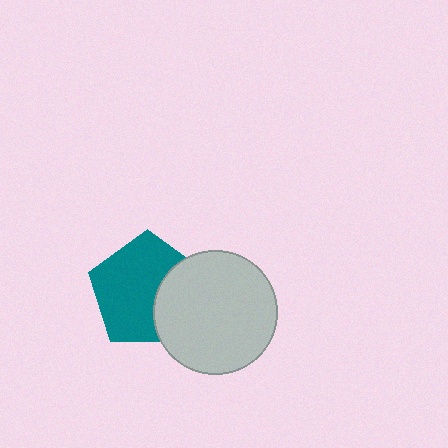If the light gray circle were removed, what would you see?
You would see the complete teal pentagon.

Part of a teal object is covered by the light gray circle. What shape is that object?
It is a pentagon.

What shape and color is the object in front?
The object in front is a light gray circle.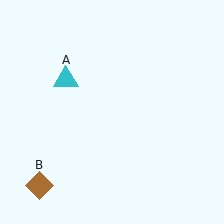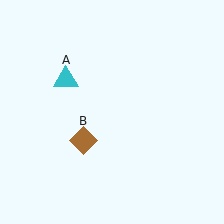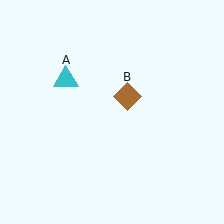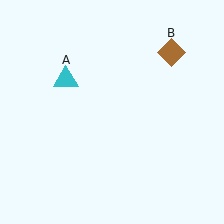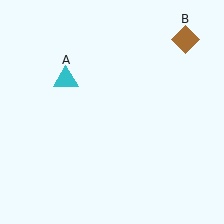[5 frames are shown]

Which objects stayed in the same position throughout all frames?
Cyan triangle (object A) remained stationary.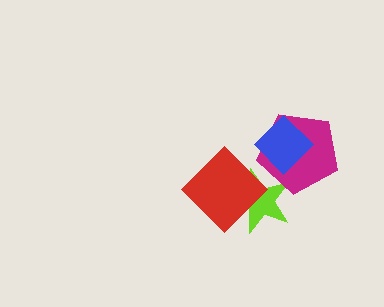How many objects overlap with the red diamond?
1 object overlaps with the red diamond.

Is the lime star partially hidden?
Yes, it is partially covered by another shape.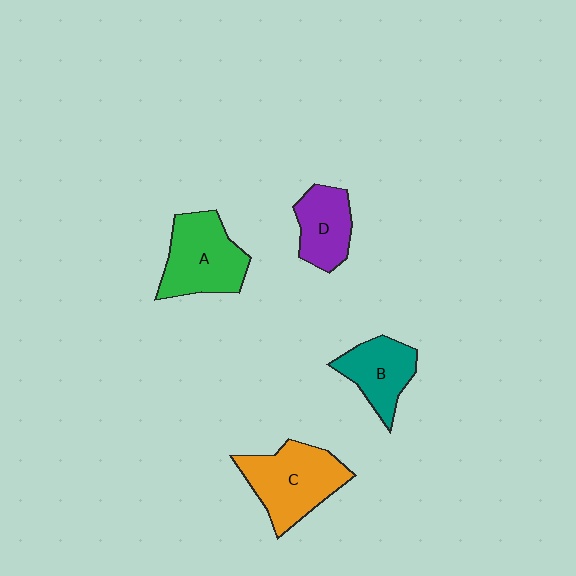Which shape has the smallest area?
Shape D (purple).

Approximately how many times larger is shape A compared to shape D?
Approximately 1.4 times.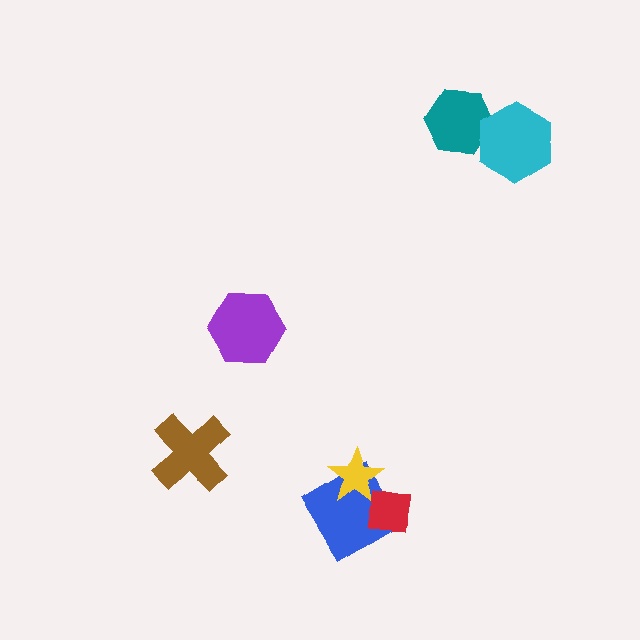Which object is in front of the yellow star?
The red square is in front of the yellow star.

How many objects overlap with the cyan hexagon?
1 object overlaps with the cyan hexagon.